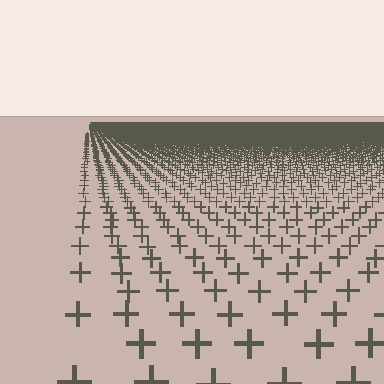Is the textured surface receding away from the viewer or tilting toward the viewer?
The surface is receding away from the viewer. Texture elements get smaller and denser toward the top.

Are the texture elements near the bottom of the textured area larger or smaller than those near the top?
Larger. Near the bottom, elements are closer to the viewer and appear at a bigger on-screen size.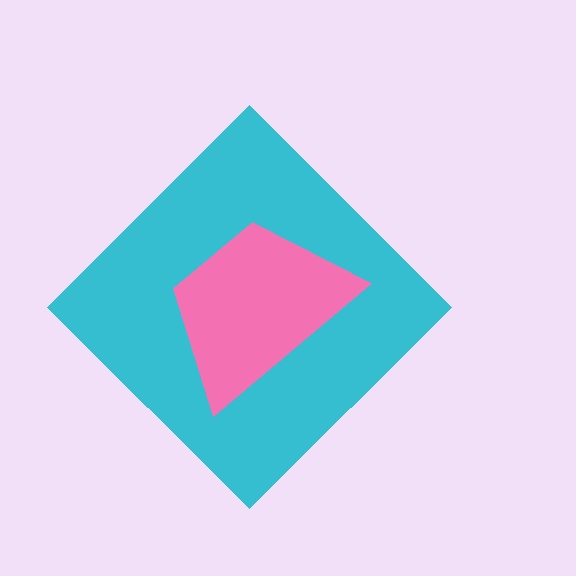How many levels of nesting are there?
2.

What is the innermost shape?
The pink trapezoid.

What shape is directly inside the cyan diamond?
The pink trapezoid.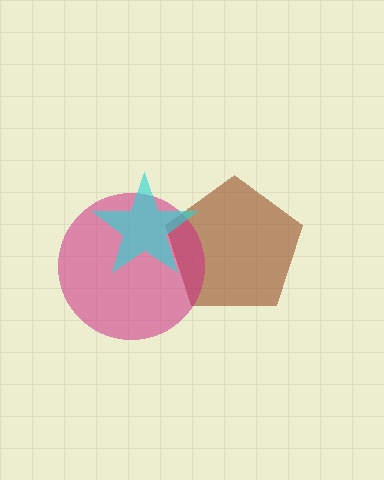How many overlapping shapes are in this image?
There are 3 overlapping shapes in the image.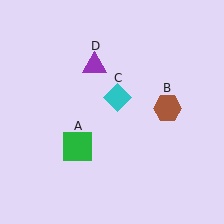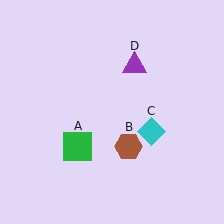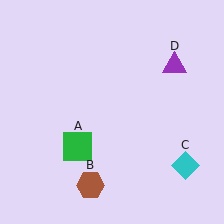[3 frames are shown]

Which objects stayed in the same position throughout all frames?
Green square (object A) remained stationary.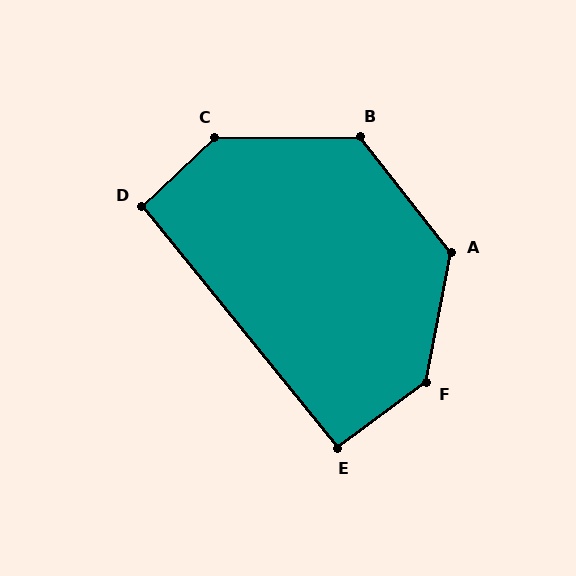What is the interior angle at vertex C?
Approximately 137 degrees (obtuse).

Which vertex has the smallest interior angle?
E, at approximately 93 degrees.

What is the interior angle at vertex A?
Approximately 131 degrees (obtuse).